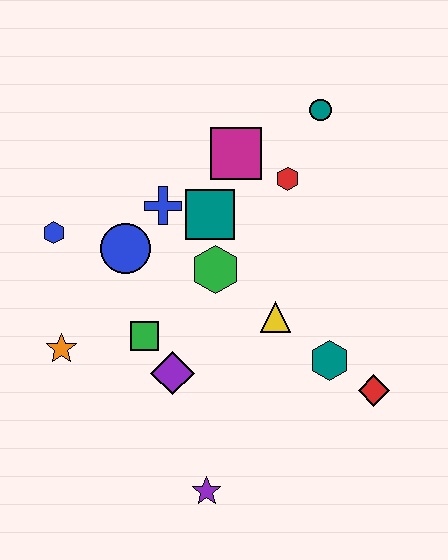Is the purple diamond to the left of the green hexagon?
Yes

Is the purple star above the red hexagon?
No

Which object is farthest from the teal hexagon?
The blue hexagon is farthest from the teal hexagon.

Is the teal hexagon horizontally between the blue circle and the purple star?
No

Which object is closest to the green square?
The purple diamond is closest to the green square.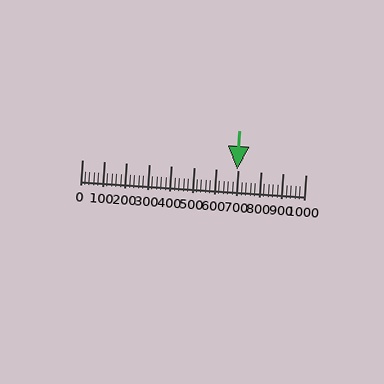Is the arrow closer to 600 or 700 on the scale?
The arrow is closer to 700.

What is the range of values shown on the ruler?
The ruler shows values from 0 to 1000.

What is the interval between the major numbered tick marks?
The major tick marks are spaced 100 units apart.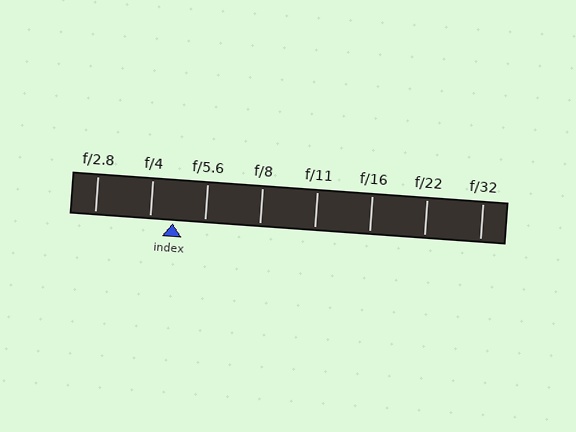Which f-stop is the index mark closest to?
The index mark is closest to f/4.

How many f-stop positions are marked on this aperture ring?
There are 8 f-stop positions marked.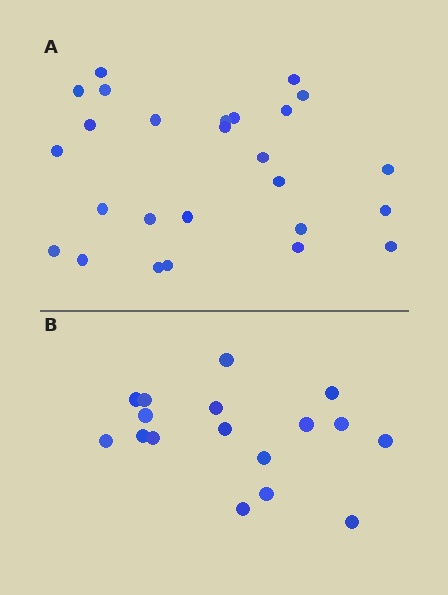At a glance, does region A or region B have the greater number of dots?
Region A (the top region) has more dots.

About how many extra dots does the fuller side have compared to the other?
Region A has roughly 8 or so more dots than region B.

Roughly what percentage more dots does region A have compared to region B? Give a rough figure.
About 55% more.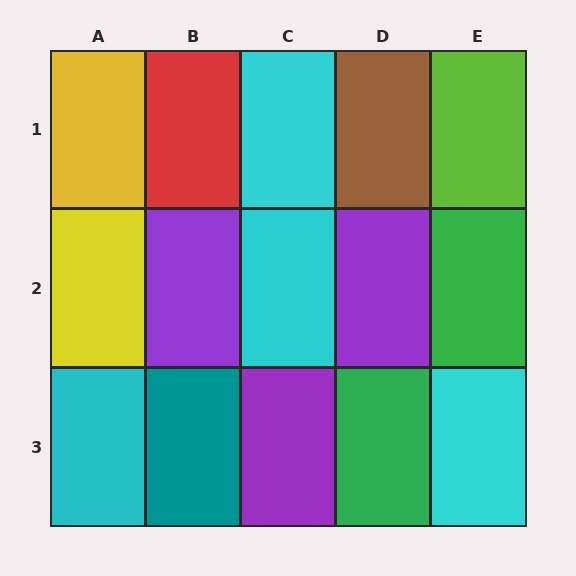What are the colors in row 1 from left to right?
Yellow, red, cyan, brown, lime.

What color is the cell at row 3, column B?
Teal.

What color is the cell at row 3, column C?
Purple.